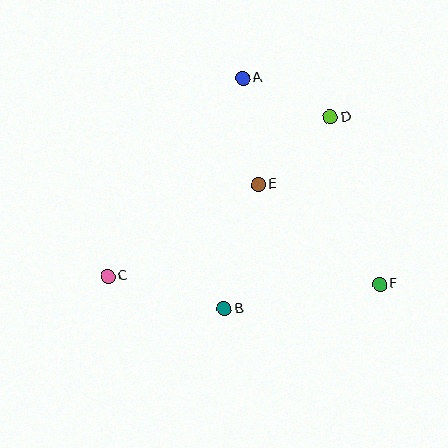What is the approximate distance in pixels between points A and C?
The distance between A and C is approximately 240 pixels.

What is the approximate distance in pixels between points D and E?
The distance between D and E is approximately 99 pixels.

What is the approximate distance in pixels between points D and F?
The distance between D and F is approximately 174 pixels.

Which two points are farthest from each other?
Points C and D are farthest from each other.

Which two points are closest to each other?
Points A and D are closest to each other.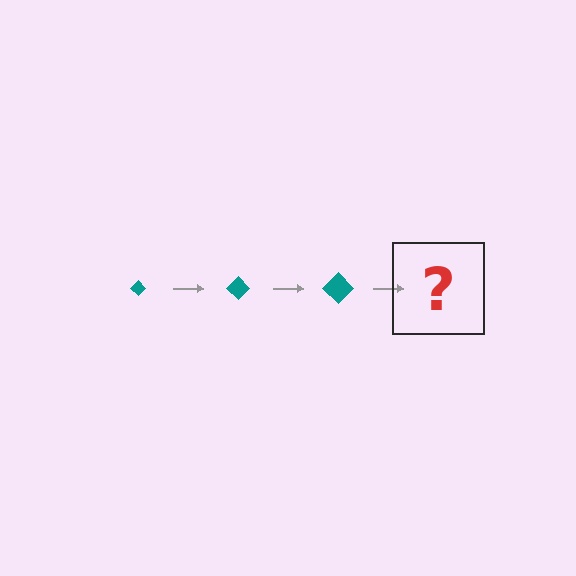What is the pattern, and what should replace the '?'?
The pattern is that the diamond gets progressively larger each step. The '?' should be a teal diamond, larger than the previous one.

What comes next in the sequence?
The next element should be a teal diamond, larger than the previous one.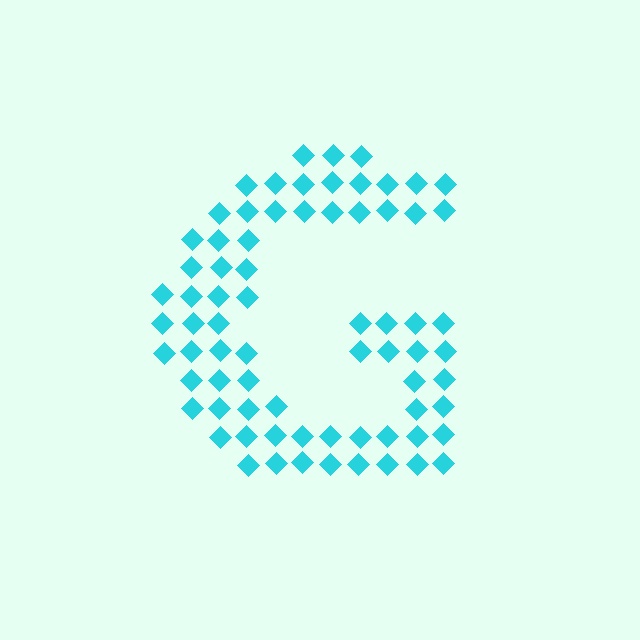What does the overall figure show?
The overall figure shows the letter G.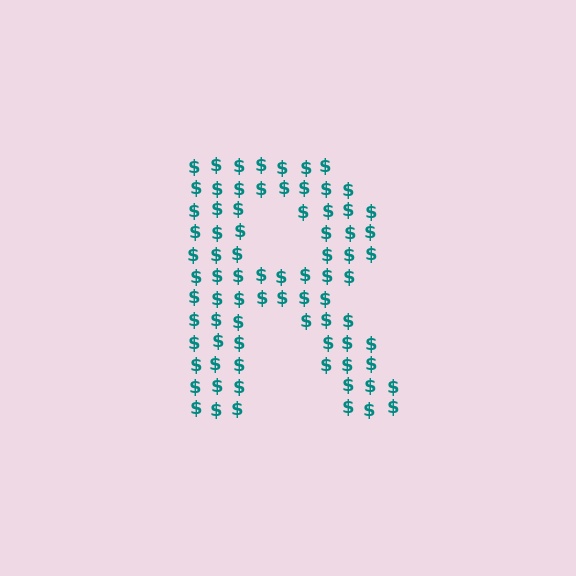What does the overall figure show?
The overall figure shows the letter R.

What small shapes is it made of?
It is made of small dollar signs.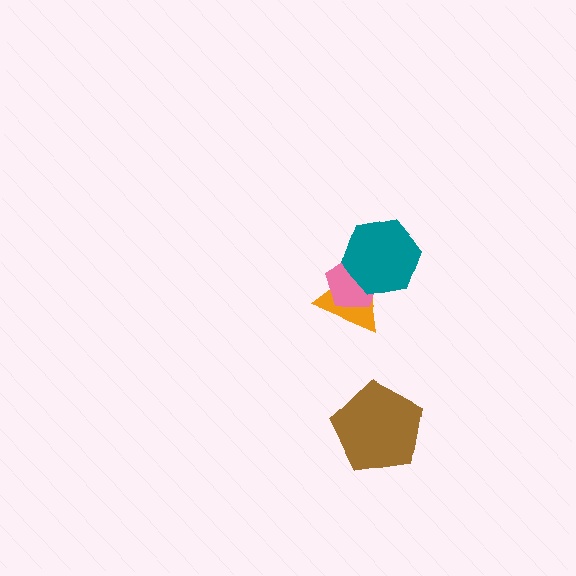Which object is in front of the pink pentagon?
The teal hexagon is in front of the pink pentagon.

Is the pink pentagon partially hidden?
Yes, it is partially covered by another shape.